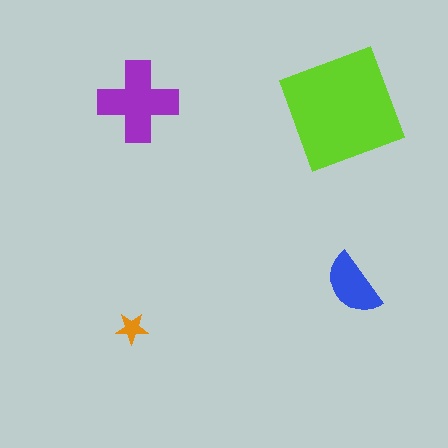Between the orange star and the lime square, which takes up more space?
The lime square.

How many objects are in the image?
There are 4 objects in the image.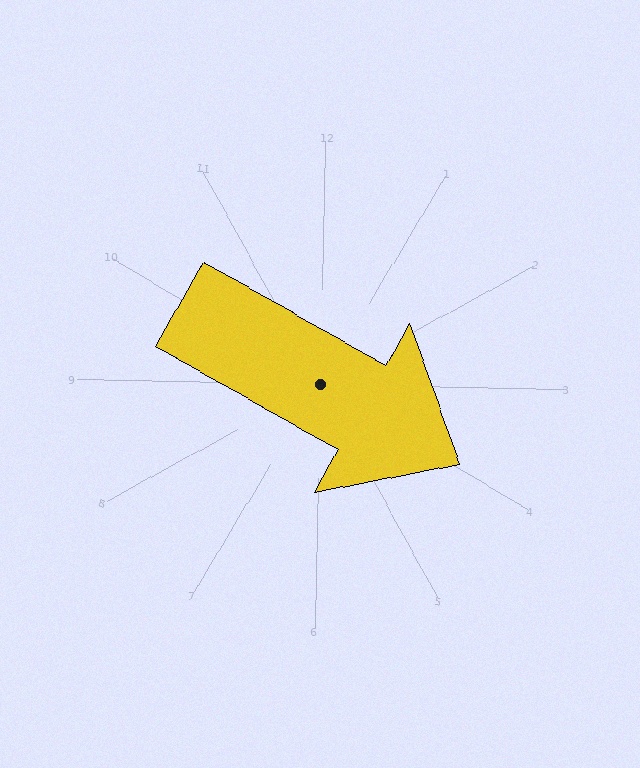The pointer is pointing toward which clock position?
Roughly 4 o'clock.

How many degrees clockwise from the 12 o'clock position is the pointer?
Approximately 119 degrees.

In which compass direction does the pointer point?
Southeast.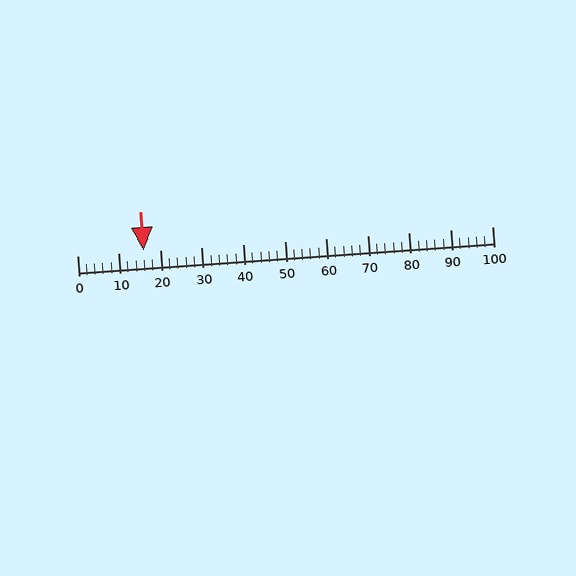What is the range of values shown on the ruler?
The ruler shows values from 0 to 100.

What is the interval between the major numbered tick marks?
The major tick marks are spaced 10 units apart.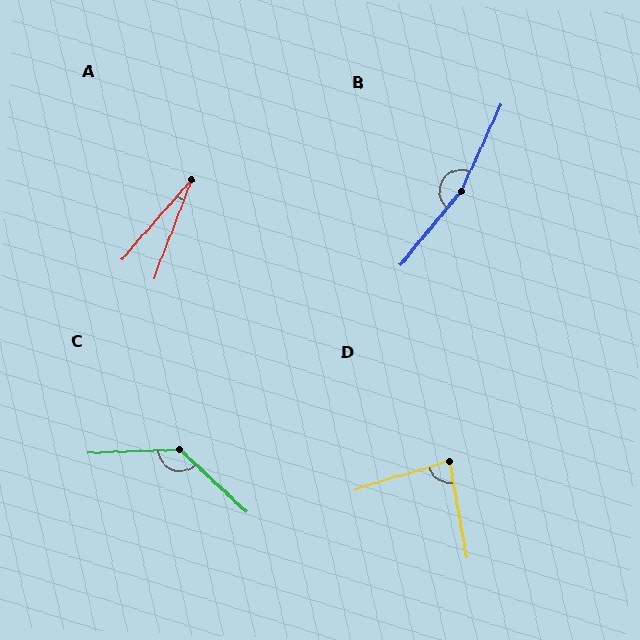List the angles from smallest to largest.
A (20°), D (83°), C (135°), B (165°).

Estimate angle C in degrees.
Approximately 135 degrees.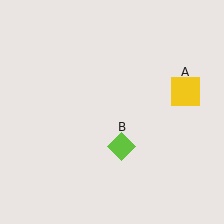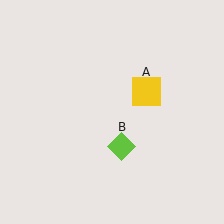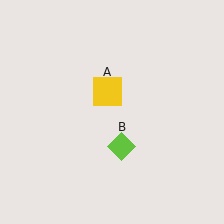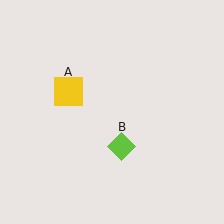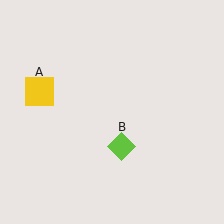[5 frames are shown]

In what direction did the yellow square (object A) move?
The yellow square (object A) moved left.